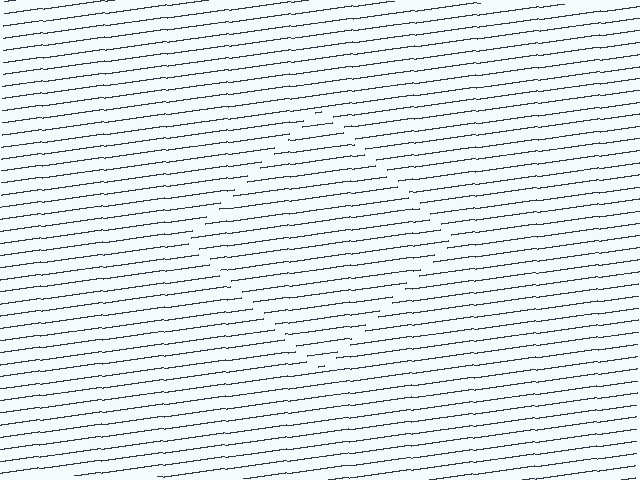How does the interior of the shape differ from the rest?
The interior of the shape contains the same grating, shifted by half a period — the contour is defined by the phase discontinuity where line-ends from the inner and outer gratings abut.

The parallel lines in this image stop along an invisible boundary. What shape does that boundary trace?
An illusory square. The interior of the shape contains the same grating, shifted by half a period — the contour is defined by the phase discontinuity where line-ends from the inner and outer gratings abut.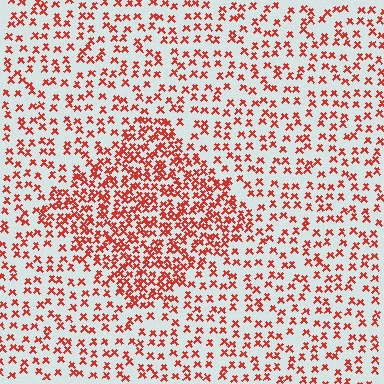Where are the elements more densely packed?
The elements are more densely packed inside the diamond boundary.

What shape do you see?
I see a diamond.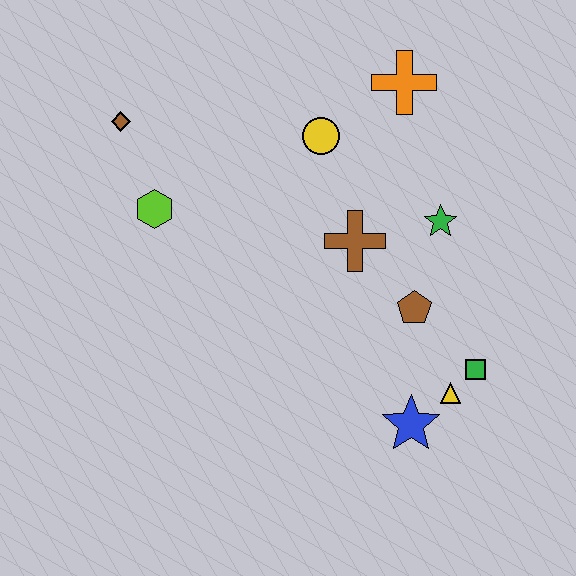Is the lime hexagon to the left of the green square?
Yes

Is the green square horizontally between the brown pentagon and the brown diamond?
No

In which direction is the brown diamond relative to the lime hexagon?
The brown diamond is above the lime hexagon.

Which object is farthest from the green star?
The brown diamond is farthest from the green star.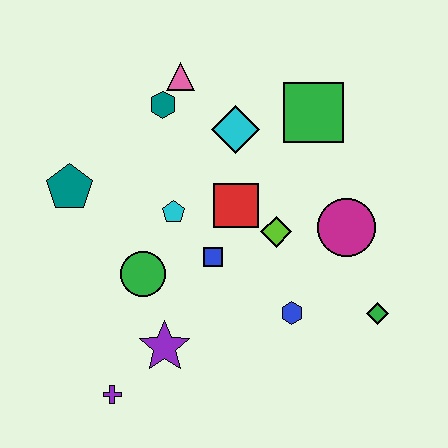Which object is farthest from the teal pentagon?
The green diamond is farthest from the teal pentagon.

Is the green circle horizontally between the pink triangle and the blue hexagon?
No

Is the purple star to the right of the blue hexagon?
No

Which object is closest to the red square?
The lime diamond is closest to the red square.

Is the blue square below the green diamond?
No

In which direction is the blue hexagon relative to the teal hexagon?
The blue hexagon is below the teal hexagon.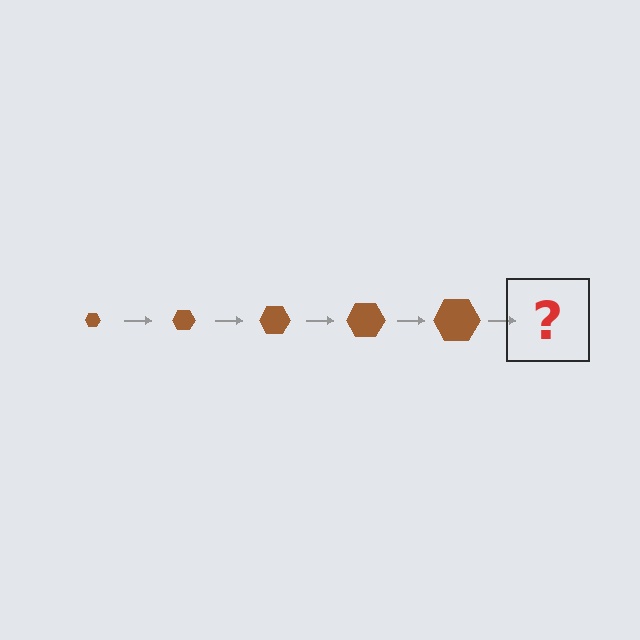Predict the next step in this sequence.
The next step is a brown hexagon, larger than the previous one.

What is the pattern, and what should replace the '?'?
The pattern is that the hexagon gets progressively larger each step. The '?' should be a brown hexagon, larger than the previous one.